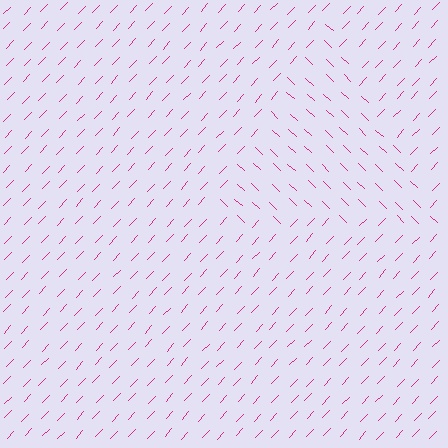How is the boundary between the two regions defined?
The boundary is defined purely by a change in line orientation (approximately 90 degrees difference). All lines are the same color and thickness.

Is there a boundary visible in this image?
Yes, there is a texture boundary formed by a change in line orientation.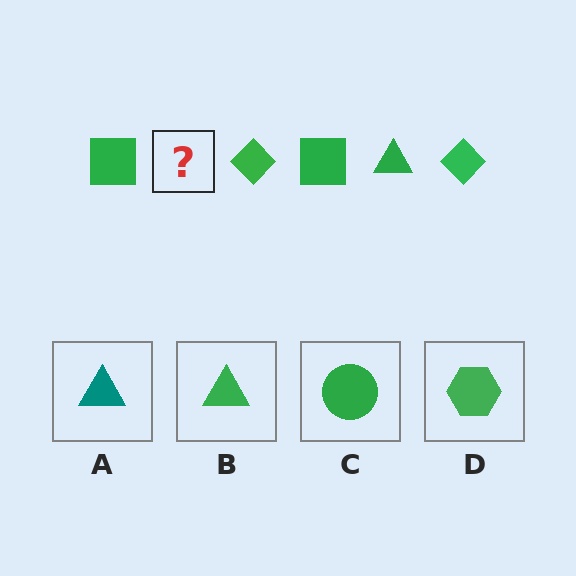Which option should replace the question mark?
Option B.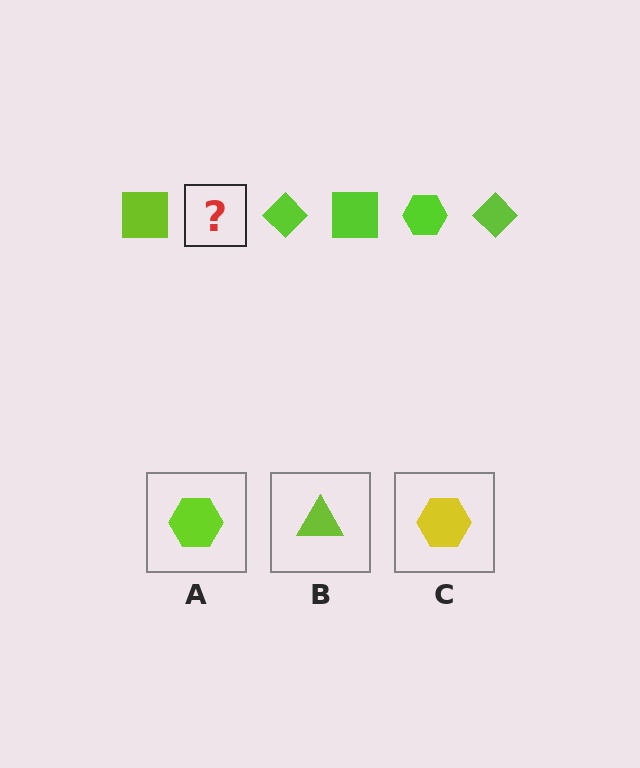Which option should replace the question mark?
Option A.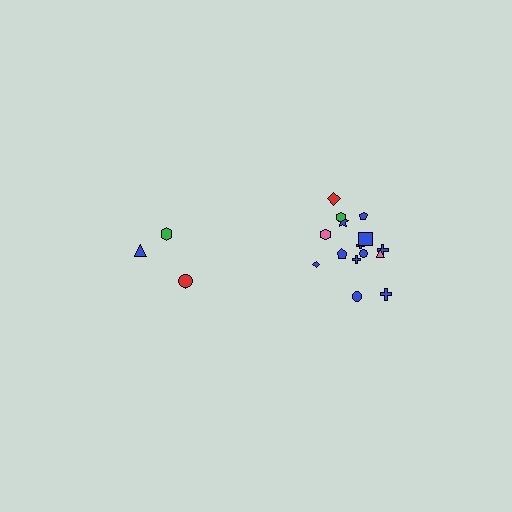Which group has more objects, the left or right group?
The right group.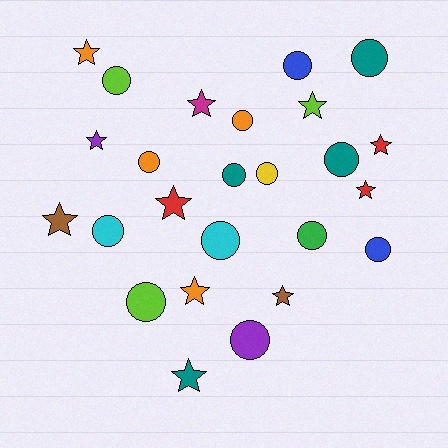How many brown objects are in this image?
There are 2 brown objects.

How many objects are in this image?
There are 25 objects.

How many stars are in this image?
There are 11 stars.